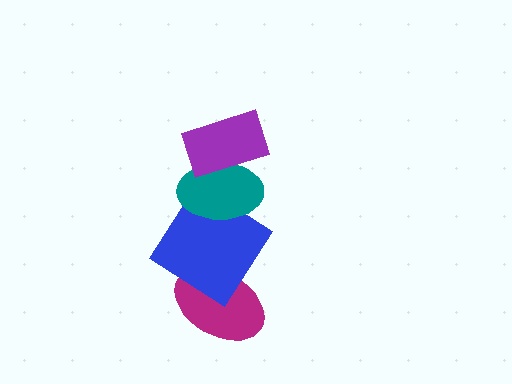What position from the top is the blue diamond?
The blue diamond is 3rd from the top.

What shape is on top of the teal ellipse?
The purple rectangle is on top of the teal ellipse.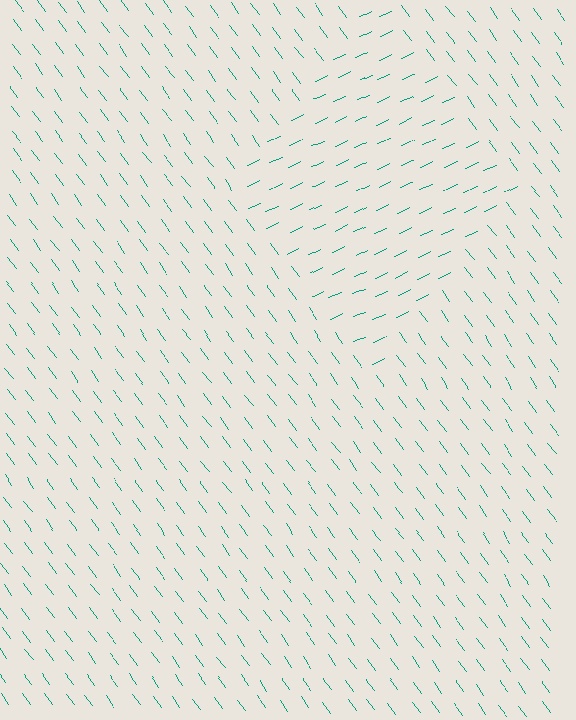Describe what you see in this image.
The image is filled with small teal line segments. A diamond region in the image has lines oriented differently from the surrounding lines, creating a visible texture boundary.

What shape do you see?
I see a diamond.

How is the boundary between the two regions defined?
The boundary is defined purely by a change in line orientation (approximately 78 degrees difference). All lines are the same color and thickness.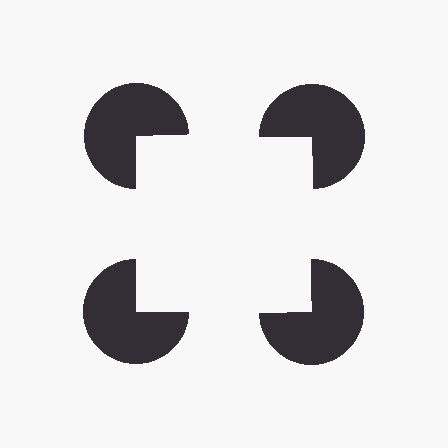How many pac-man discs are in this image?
There are 4 — one at each vertex of the illusory square.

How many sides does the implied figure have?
4 sides.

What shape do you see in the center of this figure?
An illusory square — its edges are inferred from the aligned wedge cuts in the pac-man discs, not physically drawn.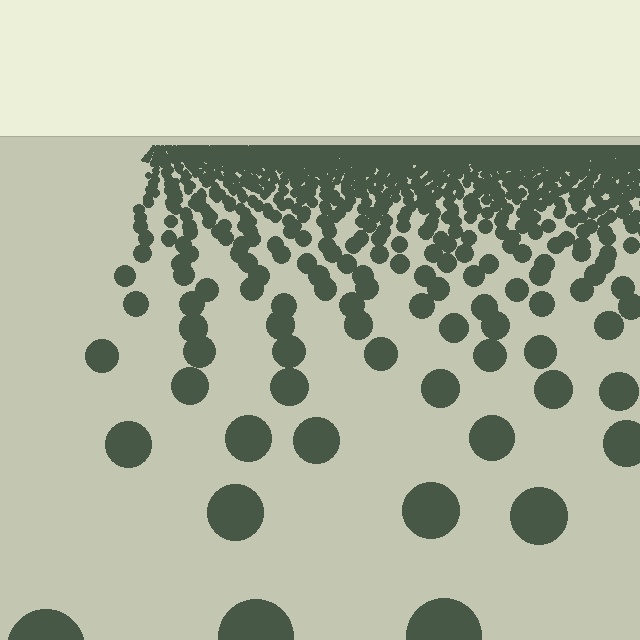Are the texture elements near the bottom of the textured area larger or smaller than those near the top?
Larger. Near the bottom, elements are closer to the viewer and appear at a bigger on-screen size.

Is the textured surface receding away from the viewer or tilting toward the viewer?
The surface is receding away from the viewer. Texture elements get smaller and denser toward the top.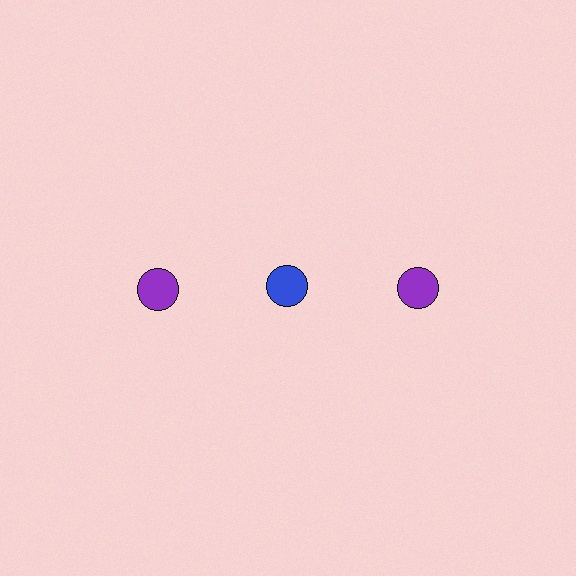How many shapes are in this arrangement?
There are 3 shapes arranged in a grid pattern.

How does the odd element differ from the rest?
It has a different color: blue instead of purple.